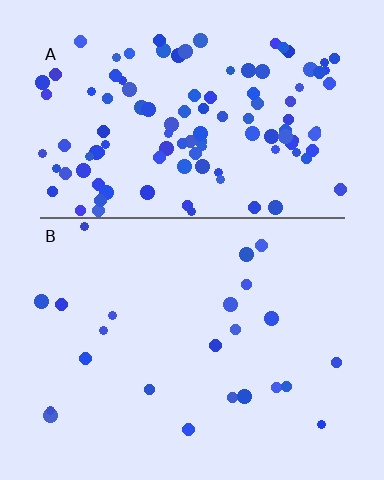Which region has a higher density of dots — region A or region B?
A (the top).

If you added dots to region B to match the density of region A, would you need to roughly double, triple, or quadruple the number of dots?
Approximately quadruple.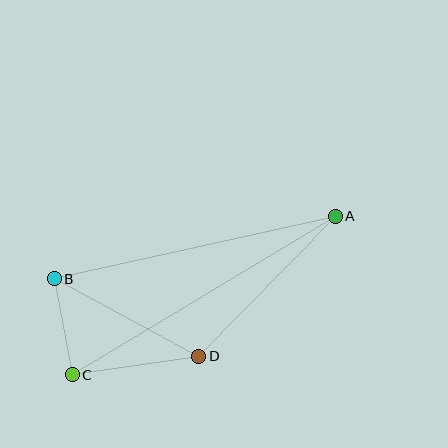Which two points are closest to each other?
Points B and C are closest to each other.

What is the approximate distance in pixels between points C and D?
The distance between C and D is approximately 128 pixels.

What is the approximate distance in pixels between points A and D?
The distance between A and D is approximately 195 pixels.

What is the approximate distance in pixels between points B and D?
The distance between B and D is approximately 164 pixels.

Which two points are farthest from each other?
Points A and C are farthest from each other.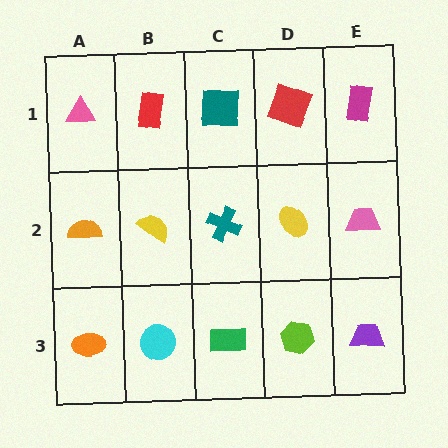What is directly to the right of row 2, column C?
A yellow ellipse.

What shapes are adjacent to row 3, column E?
A pink trapezoid (row 2, column E), a lime hexagon (row 3, column D).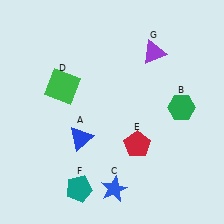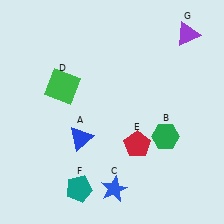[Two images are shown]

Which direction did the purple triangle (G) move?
The purple triangle (G) moved right.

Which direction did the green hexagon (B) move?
The green hexagon (B) moved down.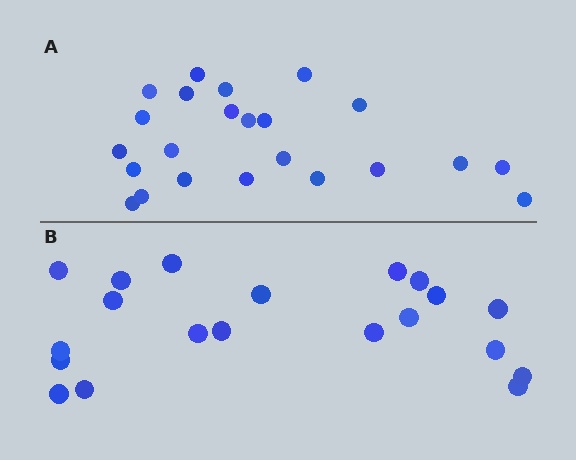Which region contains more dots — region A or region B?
Region A (the top region) has more dots.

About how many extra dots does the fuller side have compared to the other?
Region A has just a few more — roughly 2 or 3 more dots than region B.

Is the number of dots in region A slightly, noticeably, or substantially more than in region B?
Region A has only slightly more — the two regions are fairly close. The ratio is roughly 1.1 to 1.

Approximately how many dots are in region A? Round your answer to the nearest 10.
About 20 dots. (The exact count is 23, which rounds to 20.)